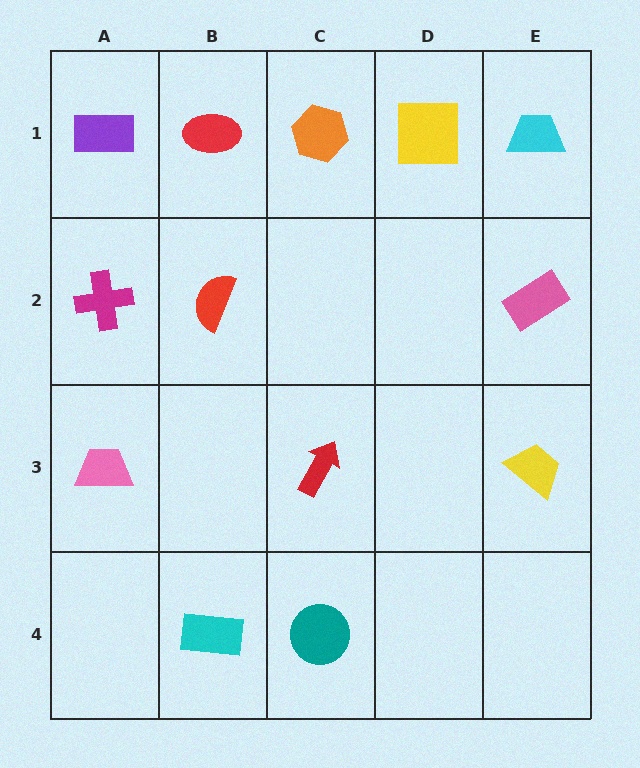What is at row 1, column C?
An orange hexagon.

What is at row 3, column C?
A red arrow.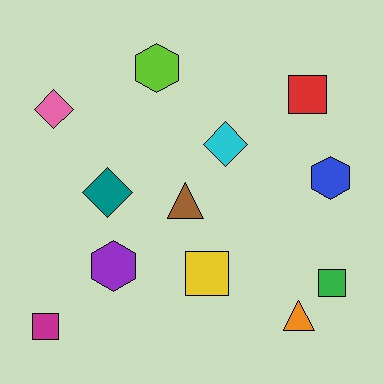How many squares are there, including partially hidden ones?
There are 4 squares.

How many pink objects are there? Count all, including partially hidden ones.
There is 1 pink object.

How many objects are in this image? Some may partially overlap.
There are 12 objects.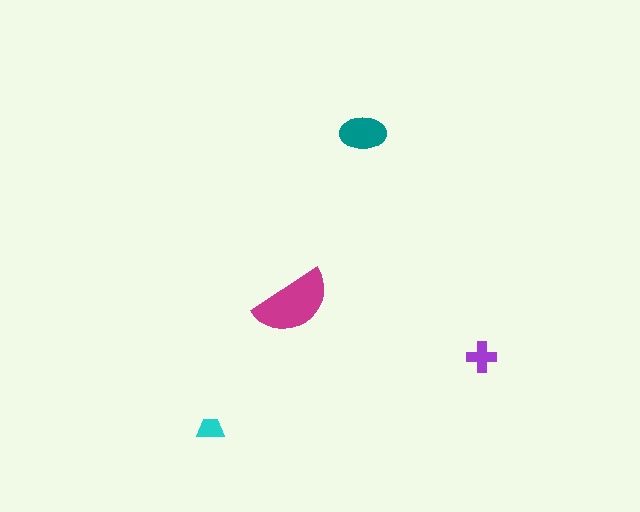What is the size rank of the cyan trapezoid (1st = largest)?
4th.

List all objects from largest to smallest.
The magenta semicircle, the teal ellipse, the purple cross, the cyan trapezoid.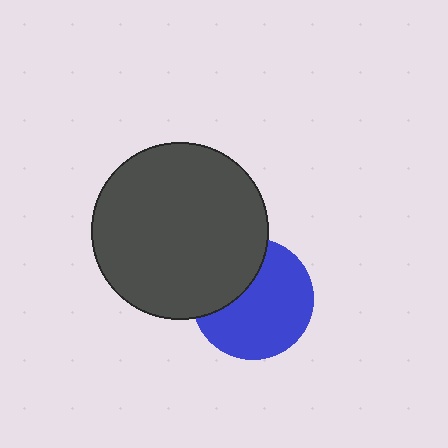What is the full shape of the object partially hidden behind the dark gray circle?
The partially hidden object is a blue circle.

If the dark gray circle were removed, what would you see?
You would see the complete blue circle.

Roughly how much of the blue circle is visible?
Most of it is visible (roughly 68%).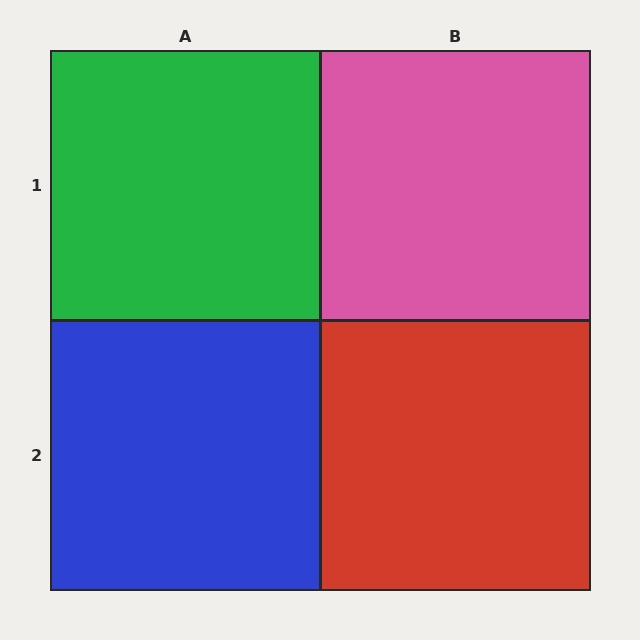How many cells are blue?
1 cell is blue.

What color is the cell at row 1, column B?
Pink.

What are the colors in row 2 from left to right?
Blue, red.